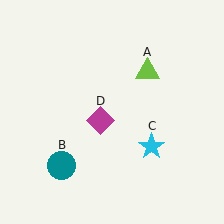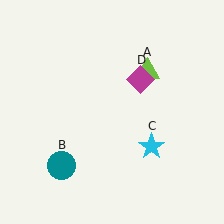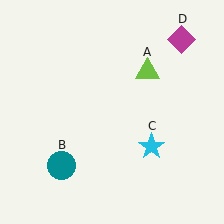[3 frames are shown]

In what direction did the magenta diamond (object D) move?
The magenta diamond (object D) moved up and to the right.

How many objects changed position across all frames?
1 object changed position: magenta diamond (object D).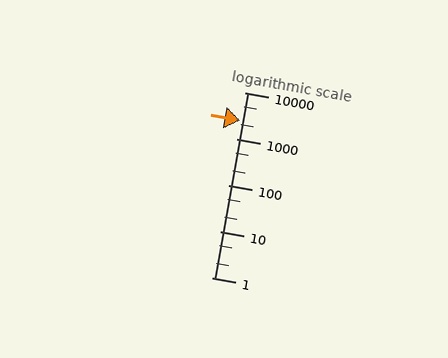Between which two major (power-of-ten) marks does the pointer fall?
The pointer is between 1000 and 10000.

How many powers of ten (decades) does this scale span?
The scale spans 4 decades, from 1 to 10000.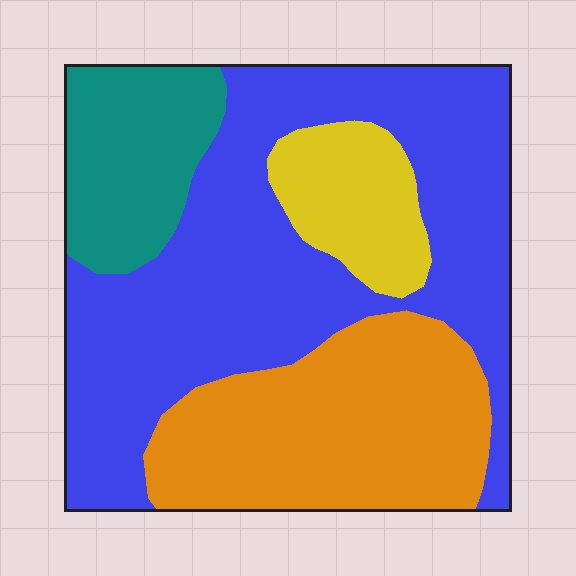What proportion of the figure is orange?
Orange covers roughly 25% of the figure.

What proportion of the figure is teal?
Teal takes up about one eighth (1/8) of the figure.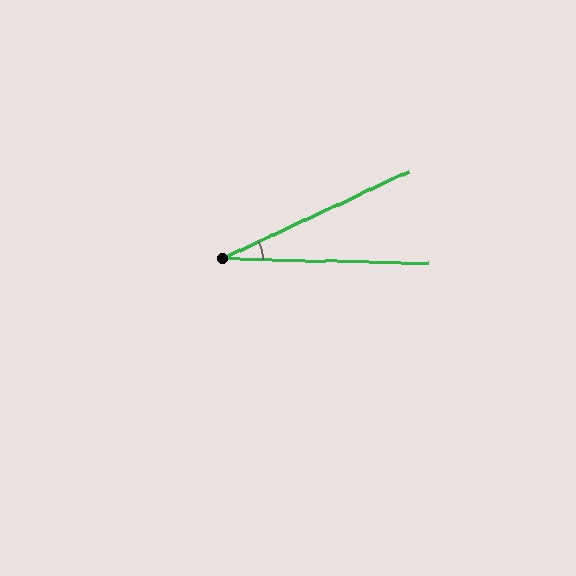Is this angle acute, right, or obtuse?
It is acute.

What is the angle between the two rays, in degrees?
Approximately 26 degrees.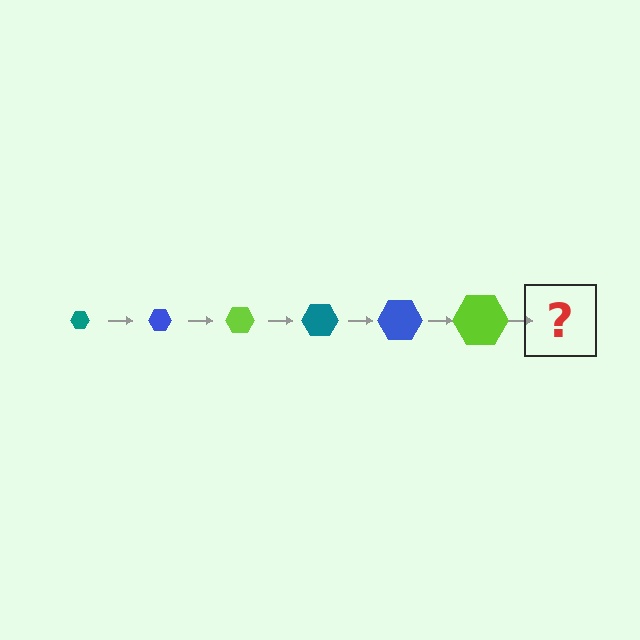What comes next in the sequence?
The next element should be a teal hexagon, larger than the previous one.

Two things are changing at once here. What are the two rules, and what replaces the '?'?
The two rules are that the hexagon grows larger each step and the color cycles through teal, blue, and lime. The '?' should be a teal hexagon, larger than the previous one.